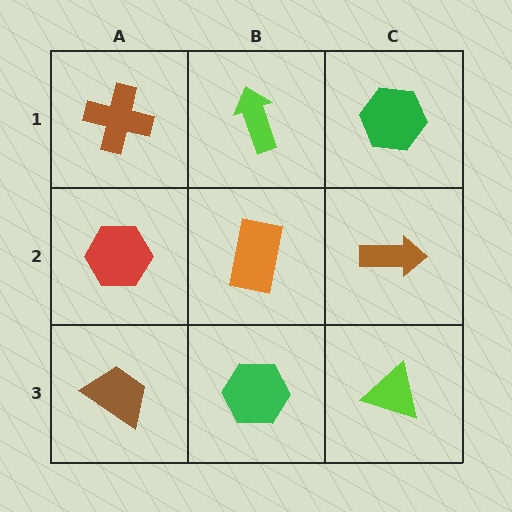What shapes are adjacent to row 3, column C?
A brown arrow (row 2, column C), a green hexagon (row 3, column B).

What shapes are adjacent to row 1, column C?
A brown arrow (row 2, column C), a lime arrow (row 1, column B).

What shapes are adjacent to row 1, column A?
A red hexagon (row 2, column A), a lime arrow (row 1, column B).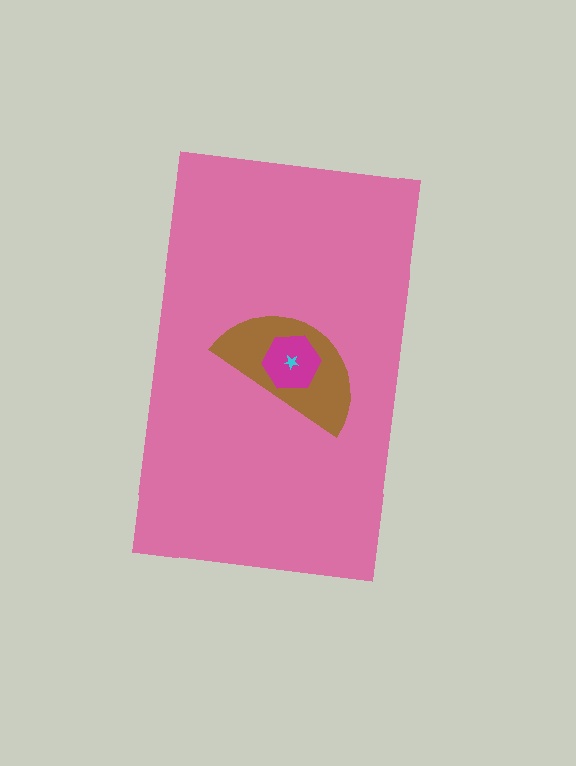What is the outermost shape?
The pink rectangle.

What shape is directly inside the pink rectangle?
The brown semicircle.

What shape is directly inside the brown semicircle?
The magenta hexagon.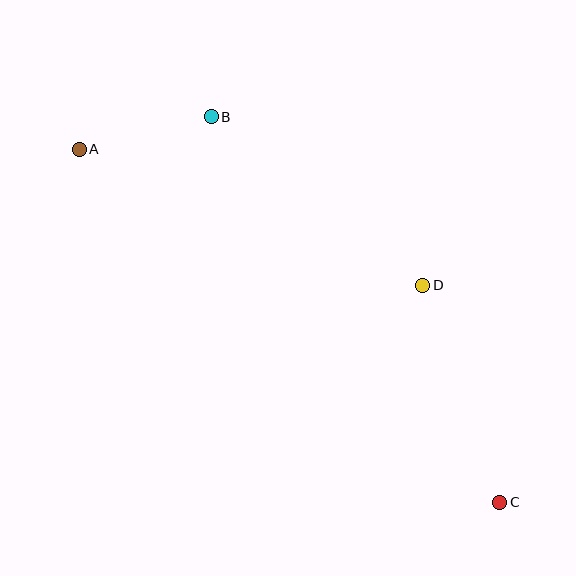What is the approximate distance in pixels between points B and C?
The distance between B and C is approximately 481 pixels.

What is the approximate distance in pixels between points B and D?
The distance between B and D is approximately 271 pixels.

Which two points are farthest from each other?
Points A and C are farthest from each other.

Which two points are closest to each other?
Points A and B are closest to each other.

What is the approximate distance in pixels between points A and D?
The distance between A and D is approximately 370 pixels.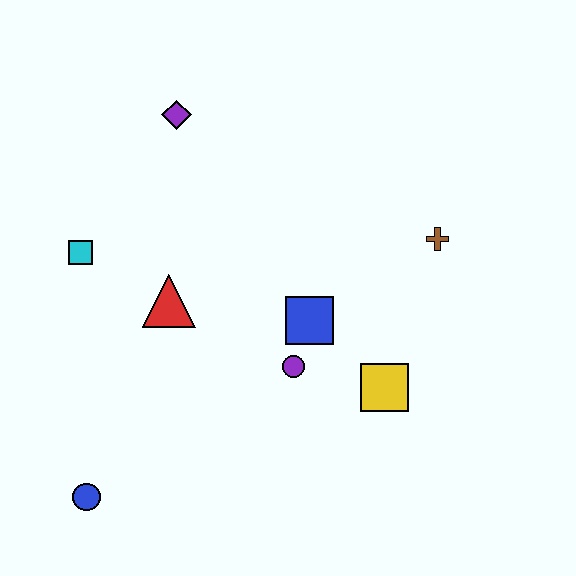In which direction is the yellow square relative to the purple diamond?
The yellow square is below the purple diamond.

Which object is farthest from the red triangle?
The brown cross is farthest from the red triangle.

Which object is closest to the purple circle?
The blue square is closest to the purple circle.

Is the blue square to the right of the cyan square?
Yes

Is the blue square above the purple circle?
Yes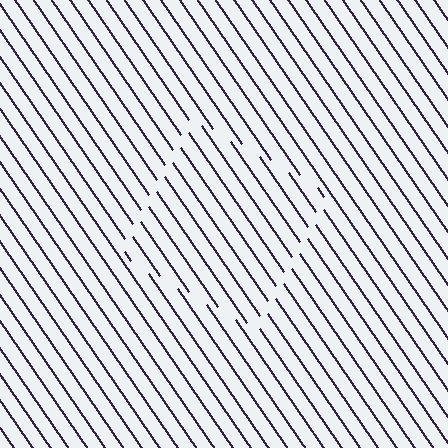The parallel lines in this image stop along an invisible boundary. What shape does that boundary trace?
An illusory square. The interior of the shape contains the same grating, shifted by half a period — the contour is defined by the phase discontinuity where line-ends from the inner and outer gratings abut.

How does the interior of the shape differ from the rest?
The interior of the shape contains the same grating, shifted by half a period — the contour is defined by the phase discontinuity where line-ends from the inner and outer gratings abut.